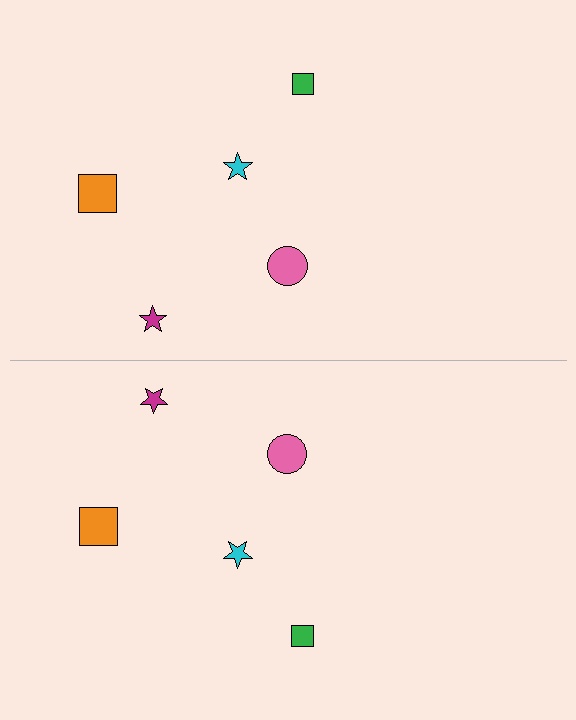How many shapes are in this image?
There are 10 shapes in this image.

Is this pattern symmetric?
Yes, this pattern has bilateral (reflection) symmetry.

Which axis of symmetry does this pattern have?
The pattern has a horizontal axis of symmetry running through the center of the image.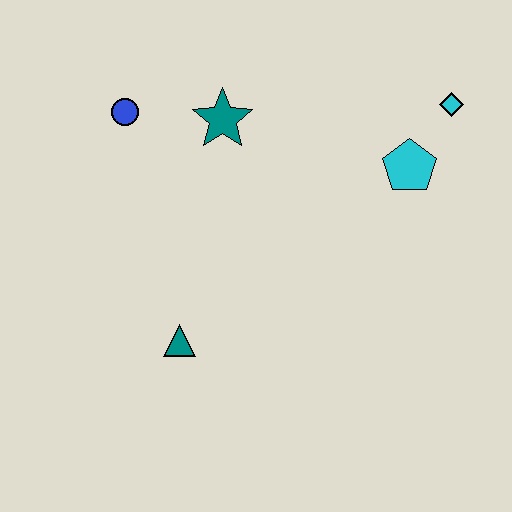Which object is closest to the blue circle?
The teal star is closest to the blue circle.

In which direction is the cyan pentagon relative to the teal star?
The cyan pentagon is to the right of the teal star.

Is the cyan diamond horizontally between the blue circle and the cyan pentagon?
No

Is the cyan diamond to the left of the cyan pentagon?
No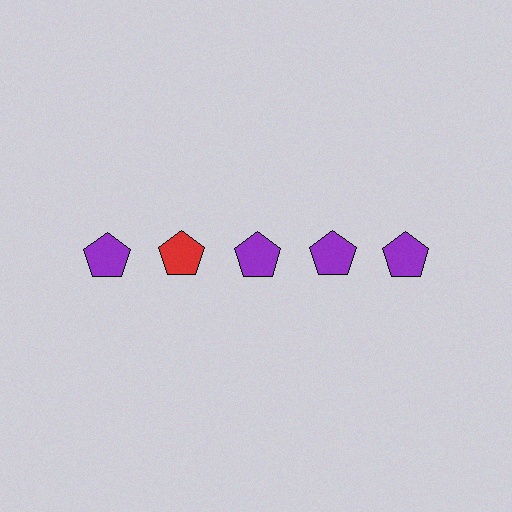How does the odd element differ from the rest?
It has a different color: red instead of purple.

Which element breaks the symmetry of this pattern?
The red pentagon in the top row, second from left column breaks the symmetry. All other shapes are purple pentagons.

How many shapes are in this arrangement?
There are 5 shapes arranged in a grid pattern.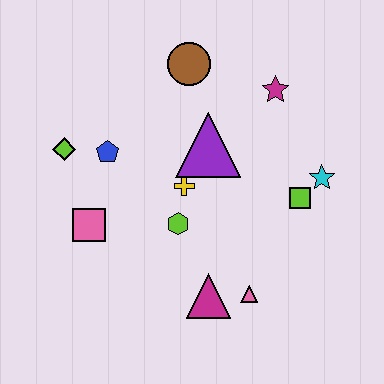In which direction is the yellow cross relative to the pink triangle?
The yellow cross is above the pink triangle.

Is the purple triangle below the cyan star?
No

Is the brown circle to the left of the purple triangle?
Yes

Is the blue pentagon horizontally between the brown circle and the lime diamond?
Yes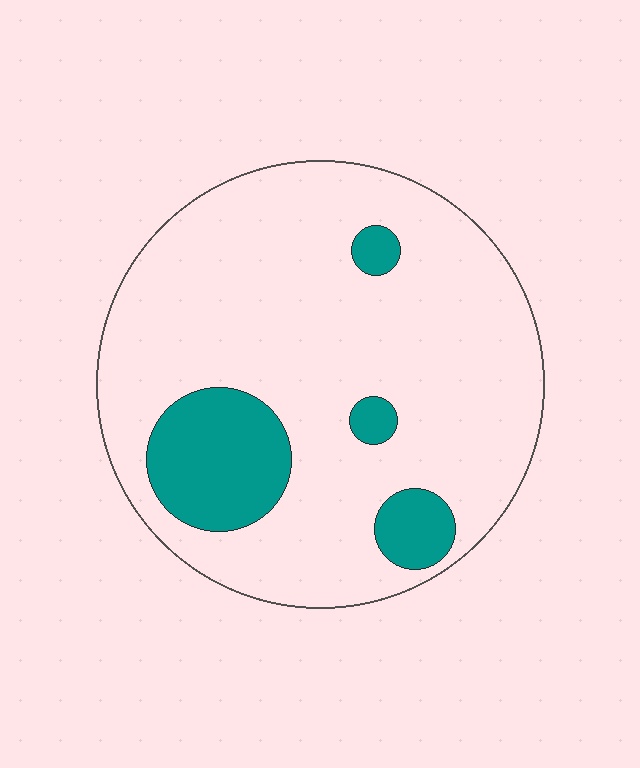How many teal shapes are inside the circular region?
4.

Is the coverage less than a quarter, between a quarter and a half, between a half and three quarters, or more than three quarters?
Less than a quarter.